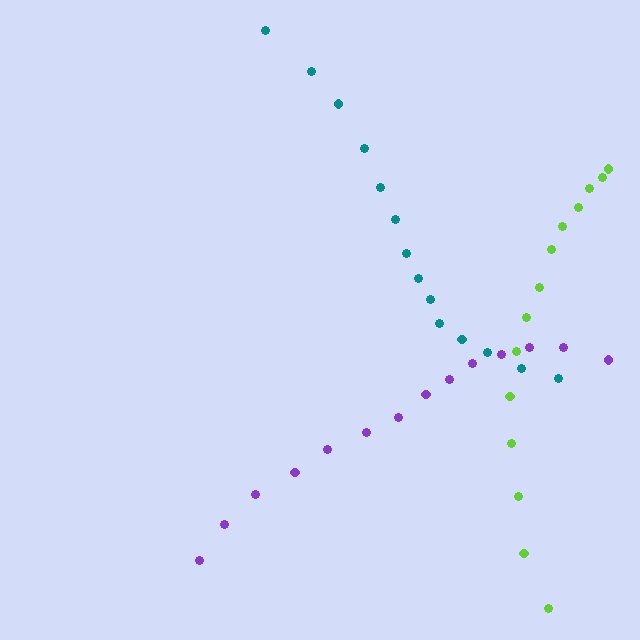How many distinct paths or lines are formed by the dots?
There are 3 distinct paths.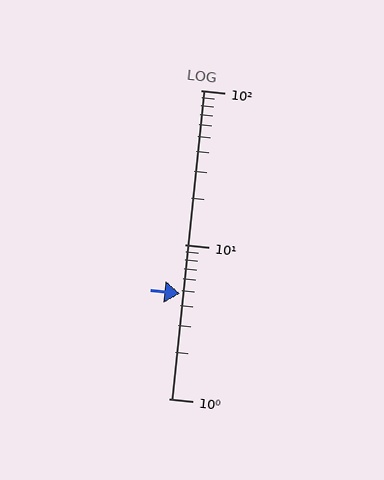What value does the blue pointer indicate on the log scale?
The pointer indicates approximately 4.8.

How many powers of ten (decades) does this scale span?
The scale spans 2 decades, from 1 to 100.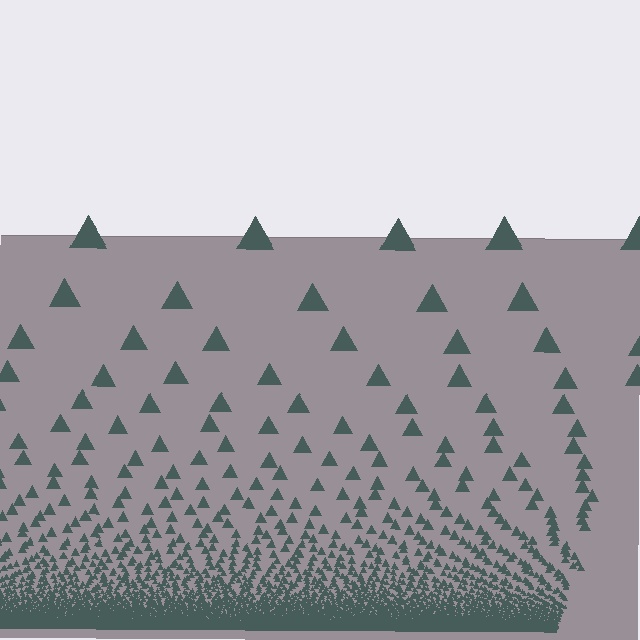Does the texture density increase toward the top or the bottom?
Density increases toward the bottom.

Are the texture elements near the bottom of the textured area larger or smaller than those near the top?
Smaller. The gradient is inverted — elements near the bottom are smaller and denser.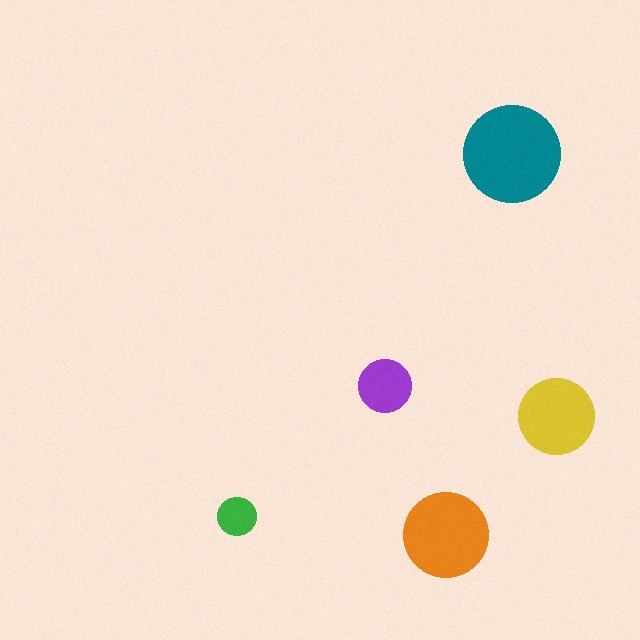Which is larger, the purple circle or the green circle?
The purple one.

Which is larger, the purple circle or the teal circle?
The teal one.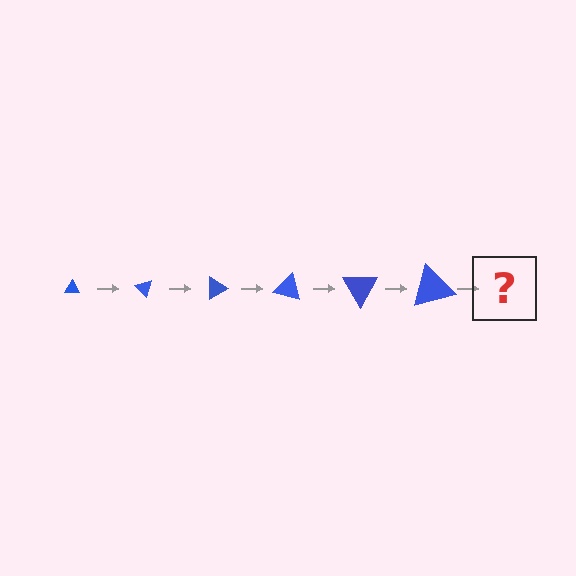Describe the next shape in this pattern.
It should be a triangle, larger than the previous one and rotated 270 degrees from the start.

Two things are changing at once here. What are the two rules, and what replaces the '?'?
The two rules are that the triangle grows larger each step and it rotates 45 degrees each step. The '?' should be a triangle, larger than the previous one and rotated 270 degrees from the start.